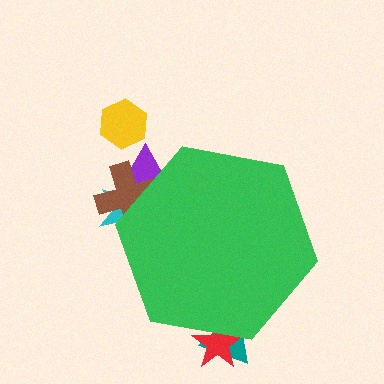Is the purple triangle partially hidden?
Yes, the purple triangle is partially hidden behind the green hexagon.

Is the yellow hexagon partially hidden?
No, the yellow hexagon is fully visible.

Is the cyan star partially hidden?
Yes, the cyan star is partially hidden behind the green hexagon.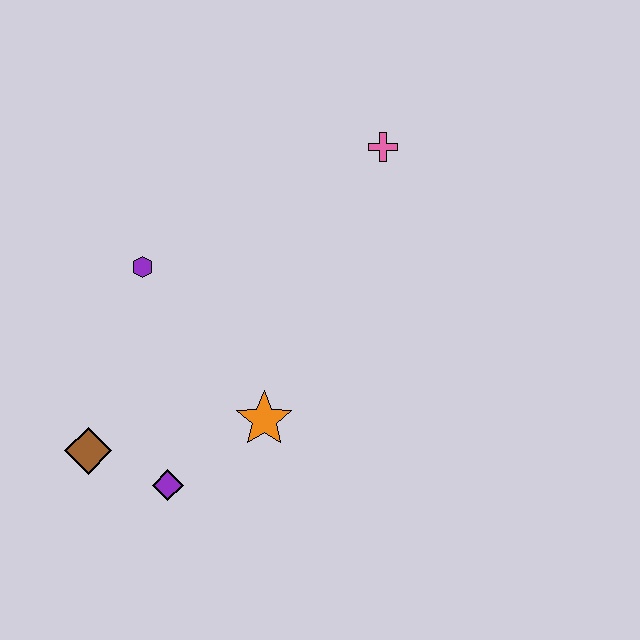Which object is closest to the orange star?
The purple diamond is closest to the orange star.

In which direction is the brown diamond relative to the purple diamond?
The brown diamond is to the left of the purple diamond.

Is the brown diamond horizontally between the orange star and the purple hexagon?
No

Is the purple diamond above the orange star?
No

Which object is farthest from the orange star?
The pink cross is farthest from the orange star.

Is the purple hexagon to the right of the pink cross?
No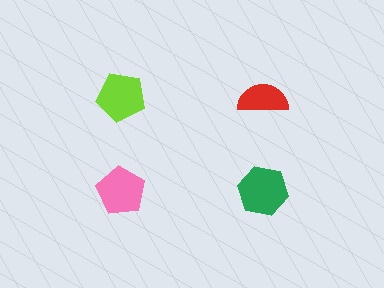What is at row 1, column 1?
A lime pentagon.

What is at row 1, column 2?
A red semicircle.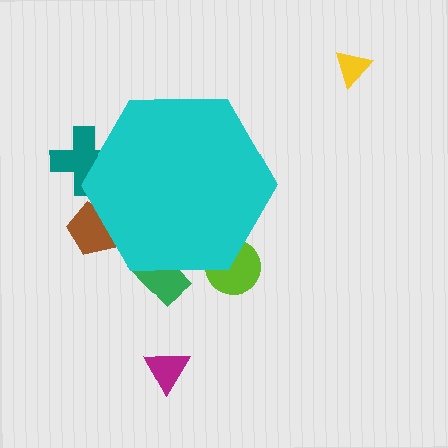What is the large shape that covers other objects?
A cyan hexagon.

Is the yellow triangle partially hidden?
No, the yellow triangle is fully visible.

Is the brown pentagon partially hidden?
Yes, the brown pentagon is partially hidden behind the cyan hexagon.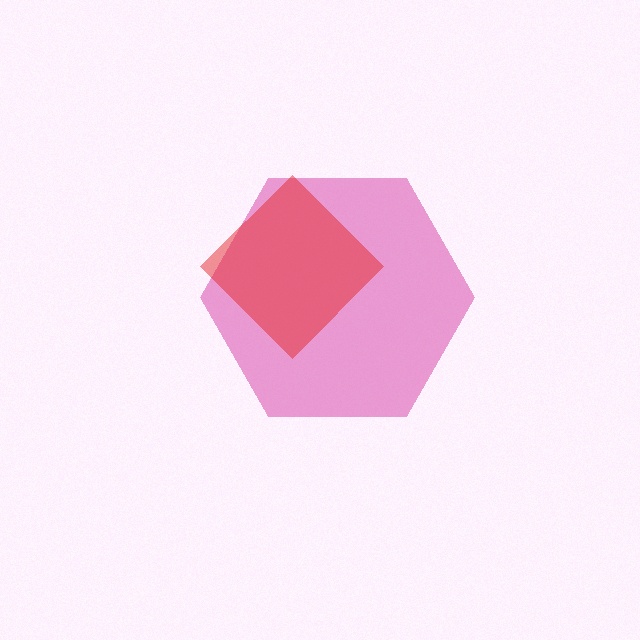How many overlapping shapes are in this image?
There are 2 overlapping shapes in the image.